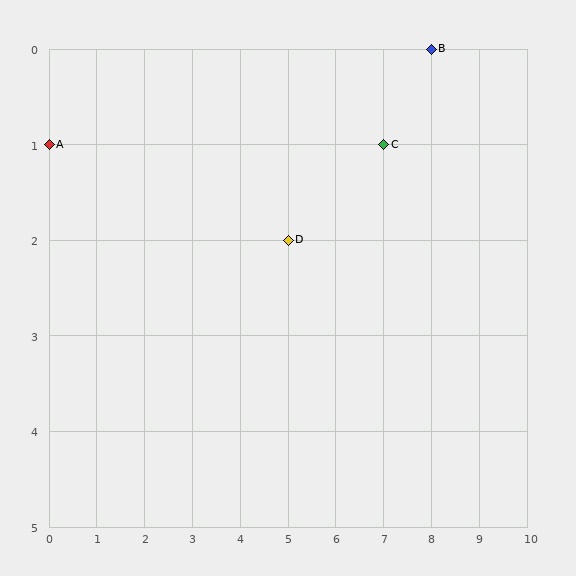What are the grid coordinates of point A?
Point A is at grid coordinates (0, 1).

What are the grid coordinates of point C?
Point C is at grid coordinates (7, 1).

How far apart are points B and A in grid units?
Points B and A are 8 columns and 1 row apart (about 8.1 grid units diagonally).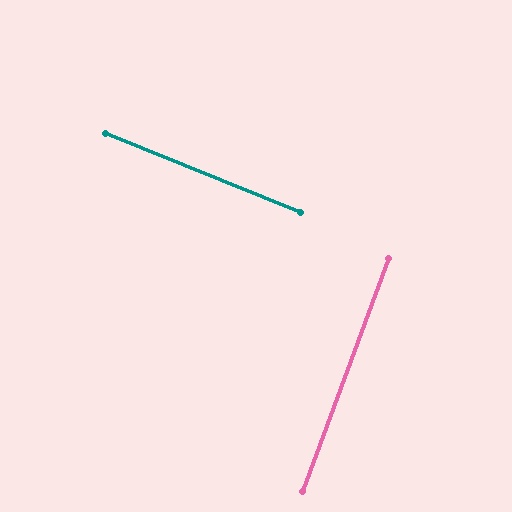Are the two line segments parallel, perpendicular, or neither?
Perpendicular — they meet at approximately 88°.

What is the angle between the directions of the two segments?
Approximately 88 degrees.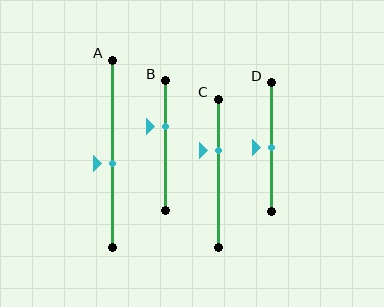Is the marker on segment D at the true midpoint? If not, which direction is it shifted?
Yes, the marker on segment D is at the true midpoint.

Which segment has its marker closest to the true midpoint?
Segment D has its marker closest to the true midpoint.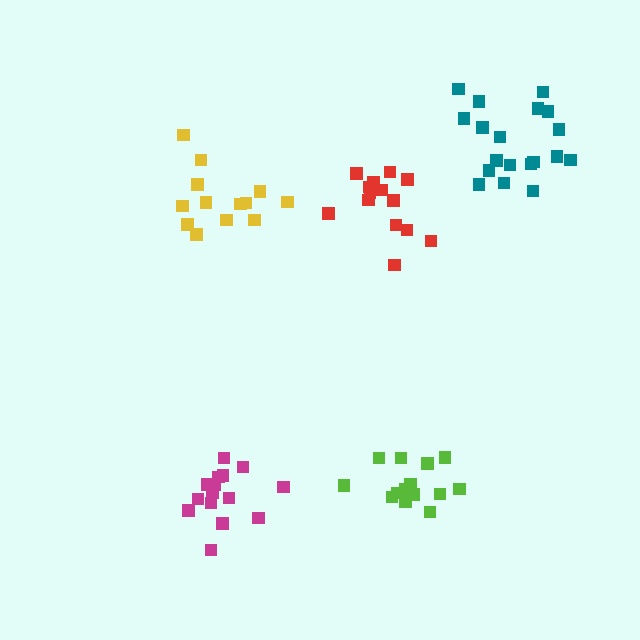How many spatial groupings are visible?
There are 5 spatial groupings.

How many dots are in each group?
Group 1: 14 dots, Group 2: 14 dots, Group 3: 13 dots, Group 4: 15 dots, Group 5: 19 dots (75 total).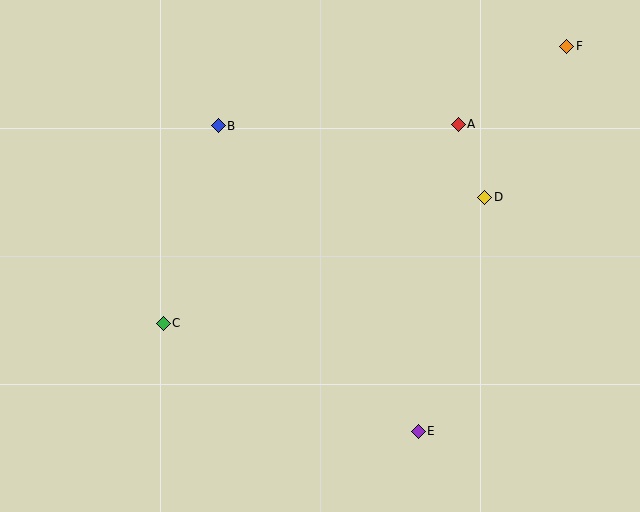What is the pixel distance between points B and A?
The distance between B and A is 240 pixels.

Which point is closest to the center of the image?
Point B at (218, 126) is closest to the center.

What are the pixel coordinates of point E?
Point E is at (418, 431).